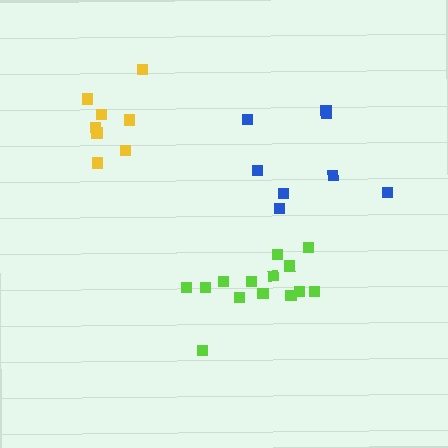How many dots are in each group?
Group 1: 14 dots, Group 2: 8 dots, Group 3: 8 dots (30 total).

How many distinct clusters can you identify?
There are 3 distinct clusters.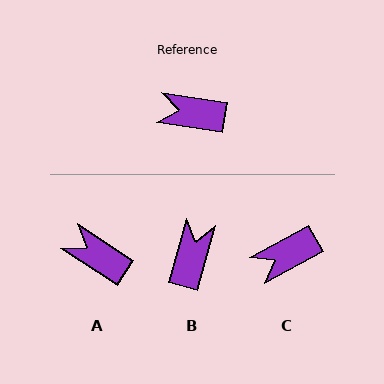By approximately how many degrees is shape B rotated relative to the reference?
Approximately 96 degrees clockwise.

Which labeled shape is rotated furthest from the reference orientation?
B, about 96 degrees away.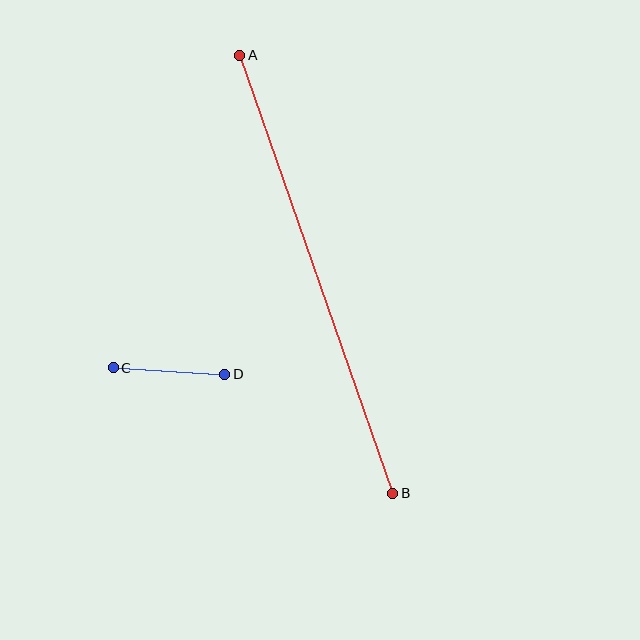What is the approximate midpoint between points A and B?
The midpoint is at approximately (316, 274) pixels.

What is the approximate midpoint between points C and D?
The midpoint is at approximately (169, 371) pixels.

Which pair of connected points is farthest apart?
Points A and B are farthest apart.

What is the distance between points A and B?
The distance is approximately 464 pixels.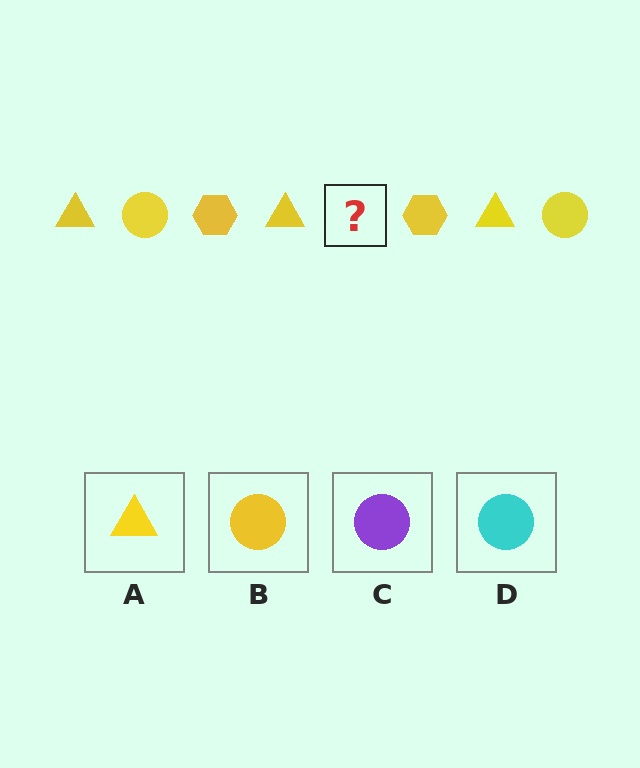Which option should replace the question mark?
Option B.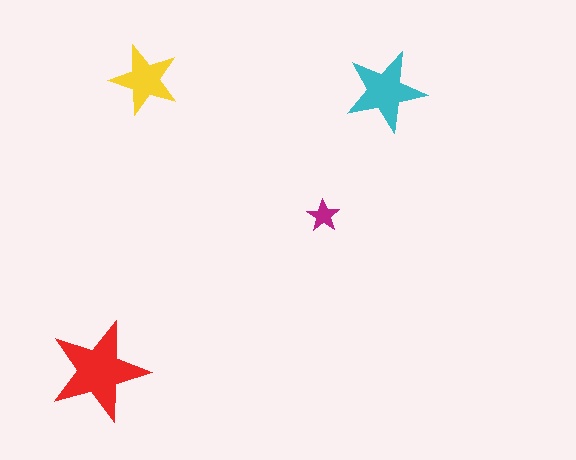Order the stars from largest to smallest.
the red one, the cyan one, the yellow one, the magenta one.